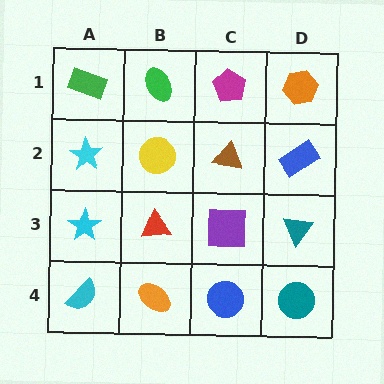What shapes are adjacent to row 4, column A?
A cyan star (row 3, column A), an orange ellipse (row 4, column B).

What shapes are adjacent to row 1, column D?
A blue rectangle (row 2, column D), a magenta pentagon (row 1, column C).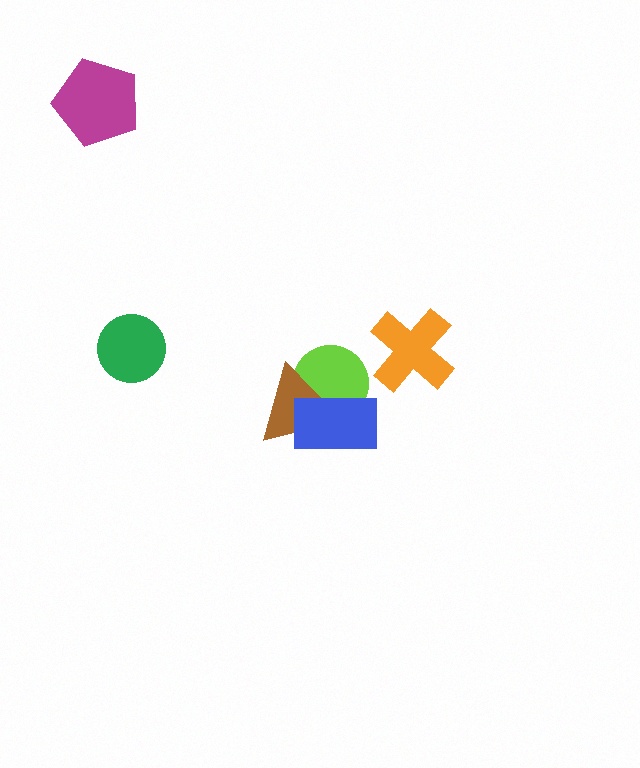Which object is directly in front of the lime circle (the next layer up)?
The brown triangle is directly in front of the lime circle.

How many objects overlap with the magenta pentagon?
0 objects overlap with the magenta pentagon.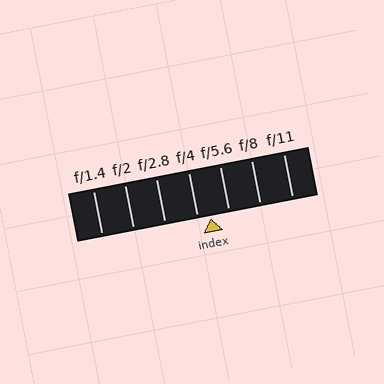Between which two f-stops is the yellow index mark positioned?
The index mark is between f/4 and f/5.6.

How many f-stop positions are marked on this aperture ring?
There are 7 f-stop positions marked.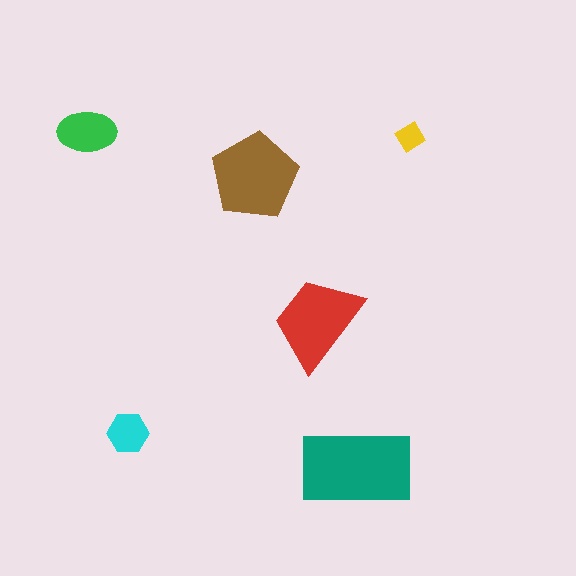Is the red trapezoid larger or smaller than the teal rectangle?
Smaller.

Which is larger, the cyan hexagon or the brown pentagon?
The brown pentagon.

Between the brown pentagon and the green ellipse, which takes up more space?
The brown pentagon.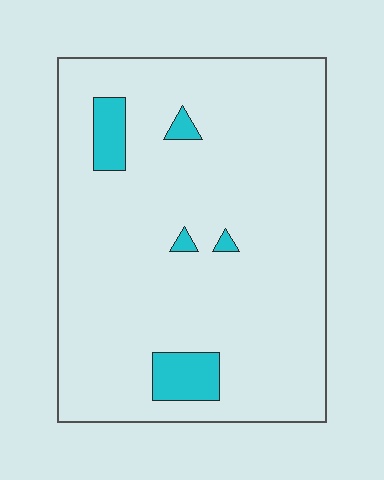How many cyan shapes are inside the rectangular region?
5.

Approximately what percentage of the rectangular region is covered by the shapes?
Approximately 5%.